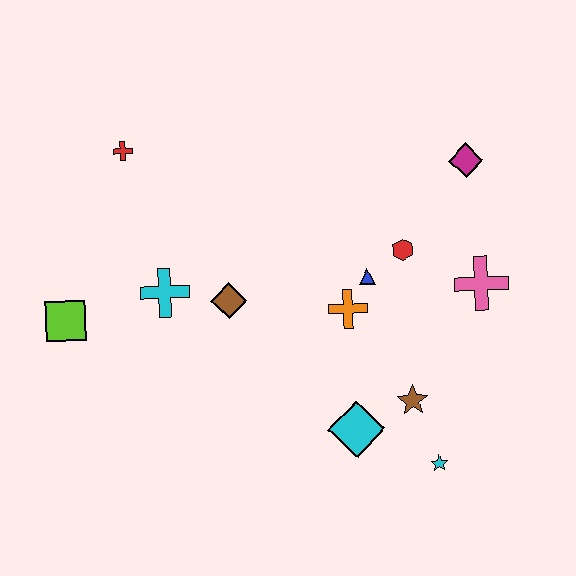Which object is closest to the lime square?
The cyan cross is closest to the lime square.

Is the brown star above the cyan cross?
No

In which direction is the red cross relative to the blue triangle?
The red cross is to the left of the blue triangle.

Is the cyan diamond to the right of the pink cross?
No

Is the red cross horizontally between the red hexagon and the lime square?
Yes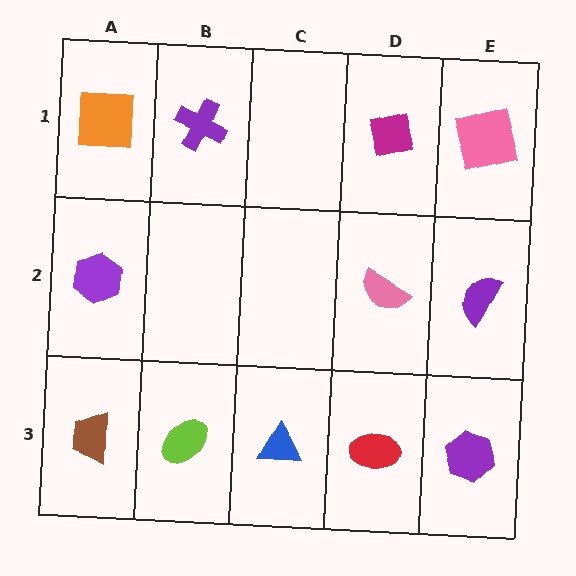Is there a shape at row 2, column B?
No, that cell is empty.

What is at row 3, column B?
A lime ellipse.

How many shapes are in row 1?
4 shapes.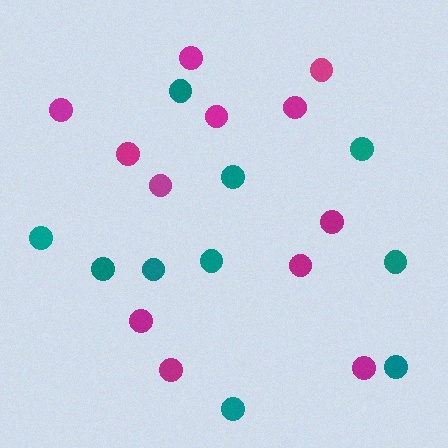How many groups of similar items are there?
There are 2 groups: one group of magenta circles (12) and one group of teal circles (10).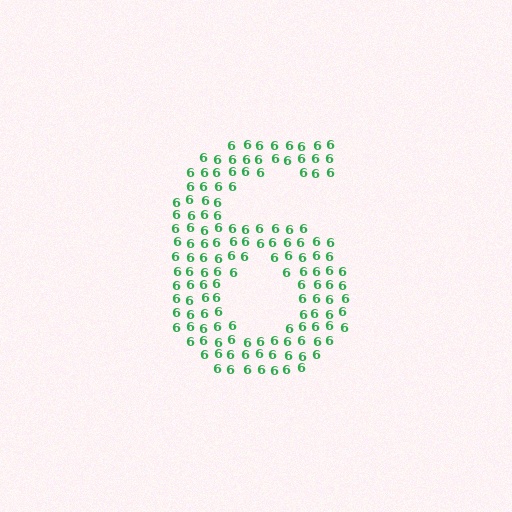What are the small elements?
The small elements are digit 6's.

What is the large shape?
The large shape is the digit 6.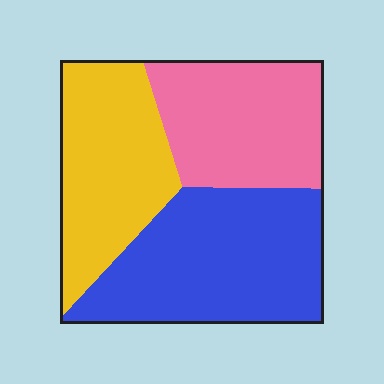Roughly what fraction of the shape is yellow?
Yellow takes up between a sixth and a third of the shape.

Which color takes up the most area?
Blue, at roughly 40%.